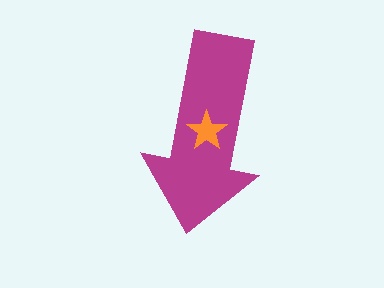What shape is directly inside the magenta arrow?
The orange star.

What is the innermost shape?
The orange star.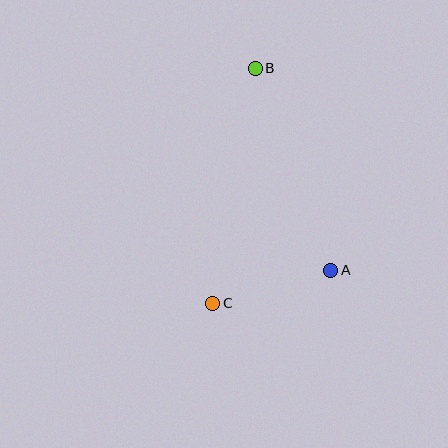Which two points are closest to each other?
Points A and C are closest to each other.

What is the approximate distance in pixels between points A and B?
The distance between A and B is approximately 216 pixels.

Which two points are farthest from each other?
Points B and C are farthest from each other.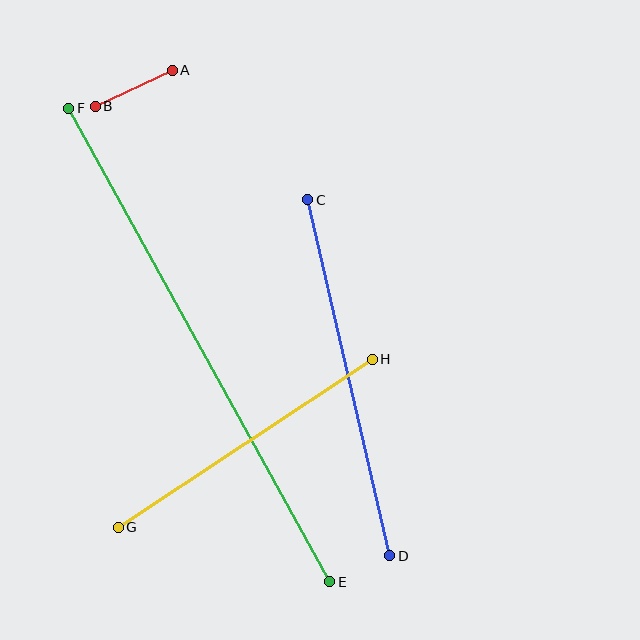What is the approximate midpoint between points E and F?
The midpoint is at approximately (199, 345) pixels.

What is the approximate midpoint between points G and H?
The midpoint is at approximately (245, 443) pixels.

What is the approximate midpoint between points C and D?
The midpoint is at approximately (349, 378) pixels.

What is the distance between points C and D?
The distance is approximately 366 pixels.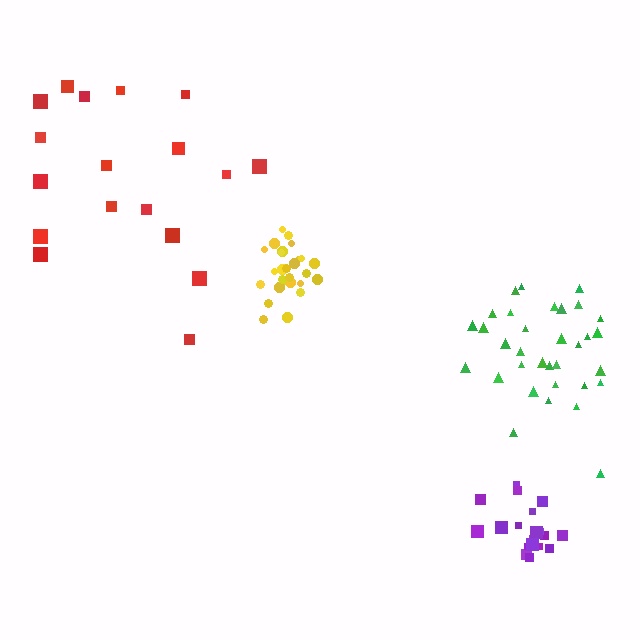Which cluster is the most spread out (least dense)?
Red.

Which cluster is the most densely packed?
Yellow.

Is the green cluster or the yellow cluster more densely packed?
Yellow.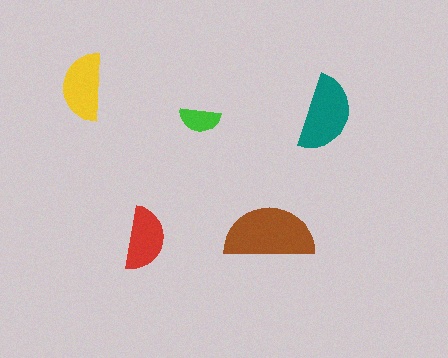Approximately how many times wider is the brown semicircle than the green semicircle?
About 2 times wider.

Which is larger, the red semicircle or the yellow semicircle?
The yellow one.